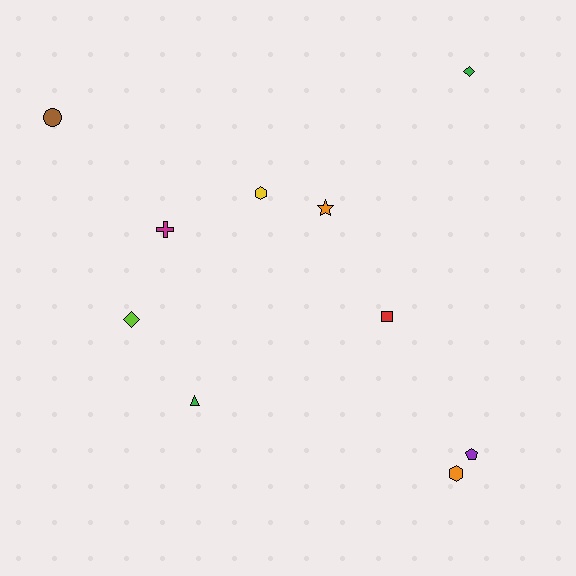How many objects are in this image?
There are 10 objects.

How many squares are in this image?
There is 1 square.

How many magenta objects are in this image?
There is 1 magenta object.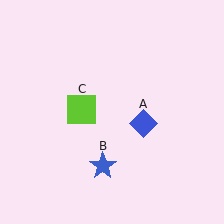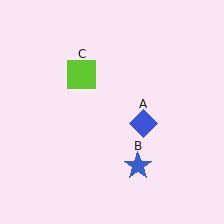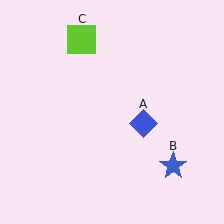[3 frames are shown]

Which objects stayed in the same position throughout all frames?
Blue diamond (object A) remained stationary.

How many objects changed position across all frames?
2 objects changed position: blue star (object B), lime square (object C).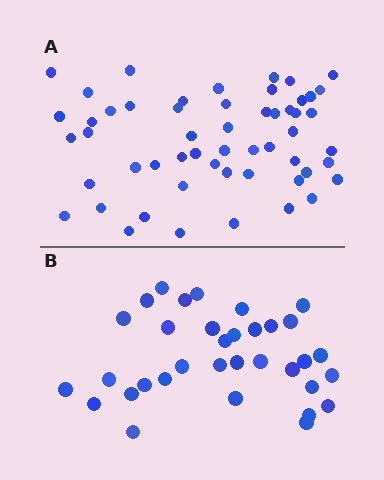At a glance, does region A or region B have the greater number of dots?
Region A (the top region) has more dots.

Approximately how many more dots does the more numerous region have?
Region A has approximately 20 more dots than region B.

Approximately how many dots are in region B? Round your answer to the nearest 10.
About 30 dots. (The exact count is 34, which rounds to 30.)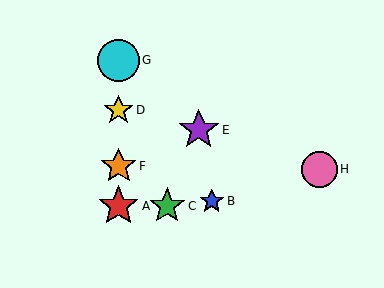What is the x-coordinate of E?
Object E is at x≈199.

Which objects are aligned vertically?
Objects A, D, F, G are aligned vertically.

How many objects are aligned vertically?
4 objects (A, D, F, G) are aligned vertically.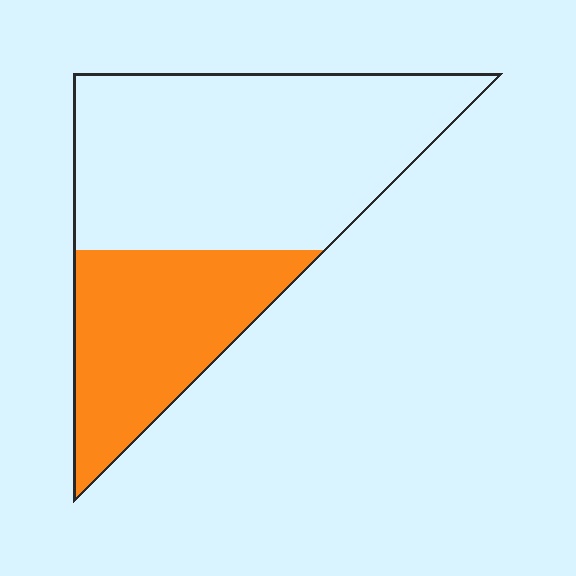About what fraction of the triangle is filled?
About one third (1/3).